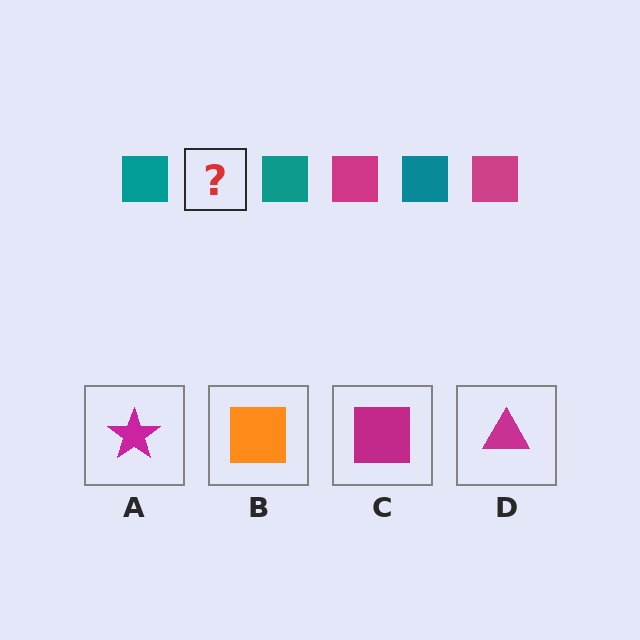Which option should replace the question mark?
Option C.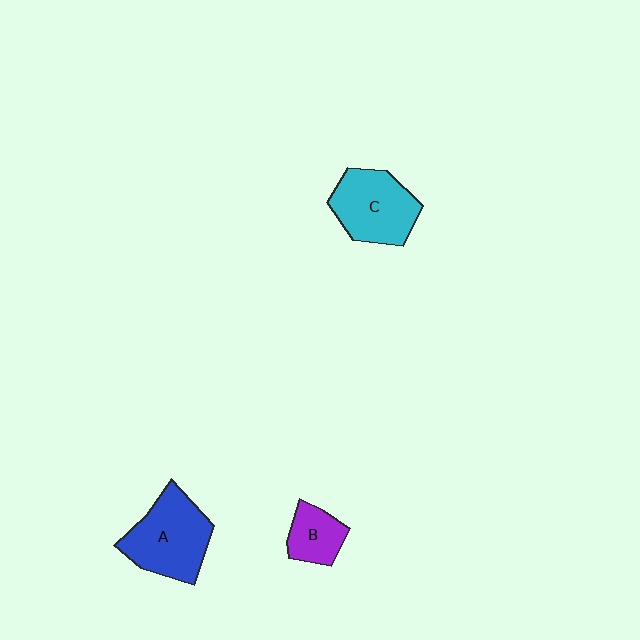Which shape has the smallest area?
Shape B (purple).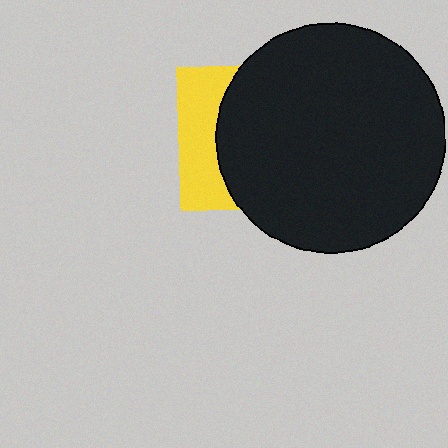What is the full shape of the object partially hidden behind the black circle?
The partially hidden object is a yellow square.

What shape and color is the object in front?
The object in front is a black circle.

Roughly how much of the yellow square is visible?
A small part of it is visible (roughly 31%).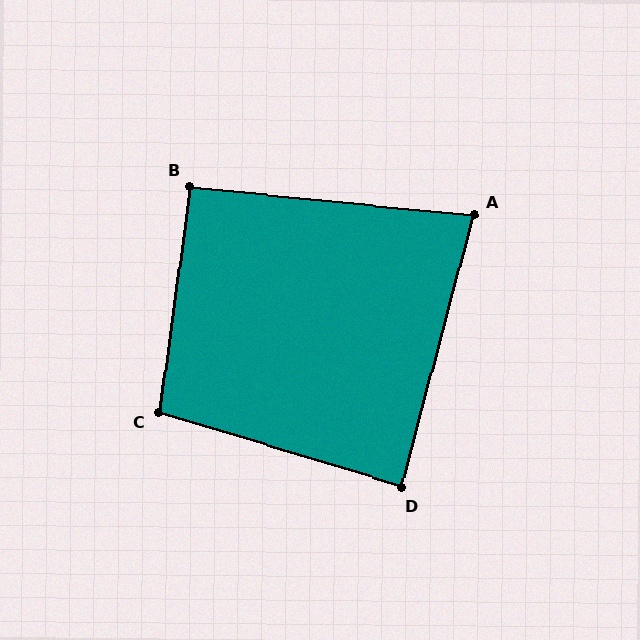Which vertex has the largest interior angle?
C, at approximately 99 degrees.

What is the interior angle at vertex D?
Approximately 88 degrees (approximately right).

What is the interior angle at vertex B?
Approximately 92 degrees (approximately right).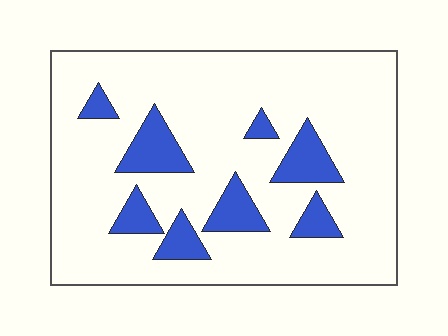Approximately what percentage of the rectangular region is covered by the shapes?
Approximately 15%.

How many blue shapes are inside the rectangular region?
8.